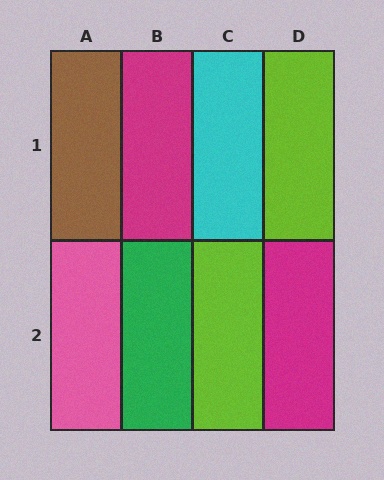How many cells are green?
1 cell is green.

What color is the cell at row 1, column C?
Cyan.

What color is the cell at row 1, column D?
Lime.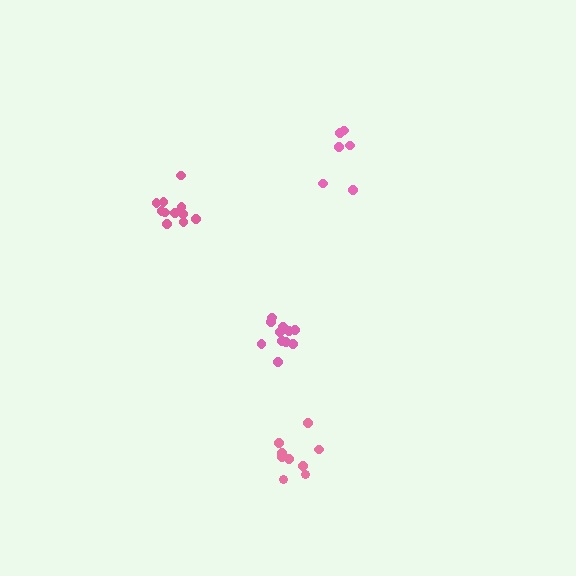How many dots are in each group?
Group 1: 11 dots, Group 2: 11 dots, Group 3: 9 dots, Group 4: 6 dots (37 total).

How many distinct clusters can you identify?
There are 4 distinct clusters.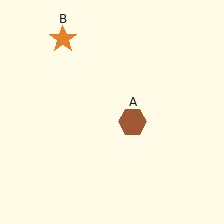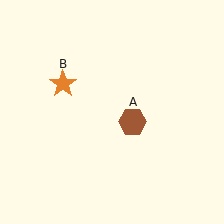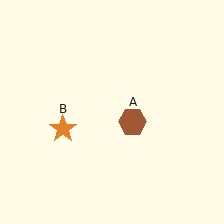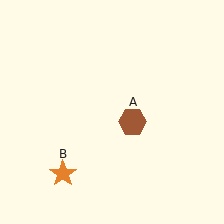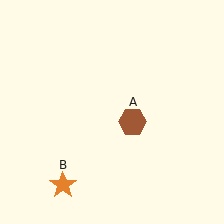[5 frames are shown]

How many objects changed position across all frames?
1 object changed position: orange star (object B).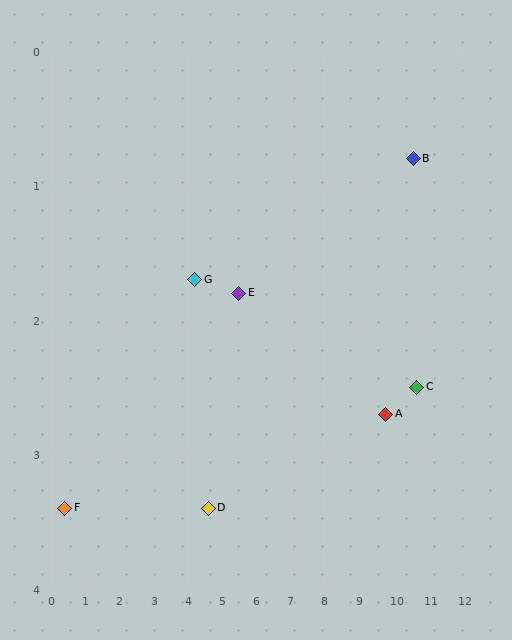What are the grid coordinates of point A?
Point A is at approximately (9.8, 2.7).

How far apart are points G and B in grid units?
Points G and B are about 6.5 grid units apart.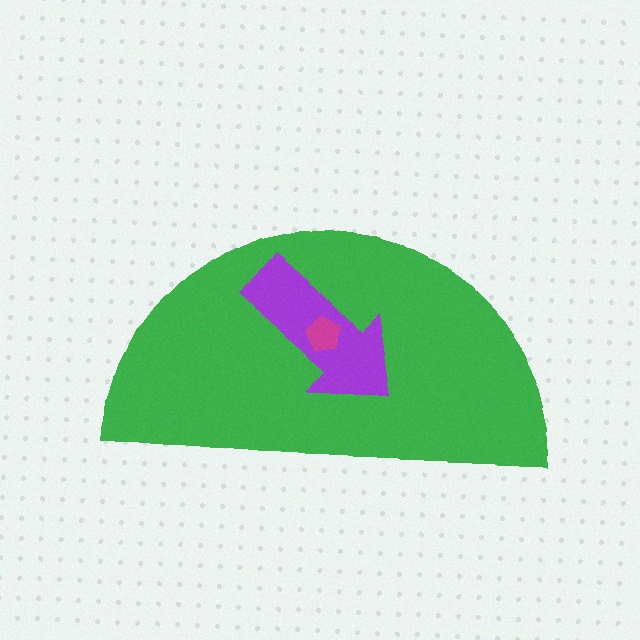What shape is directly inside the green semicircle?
The purple arrow.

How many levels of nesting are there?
3.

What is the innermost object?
The magenta pentagon.